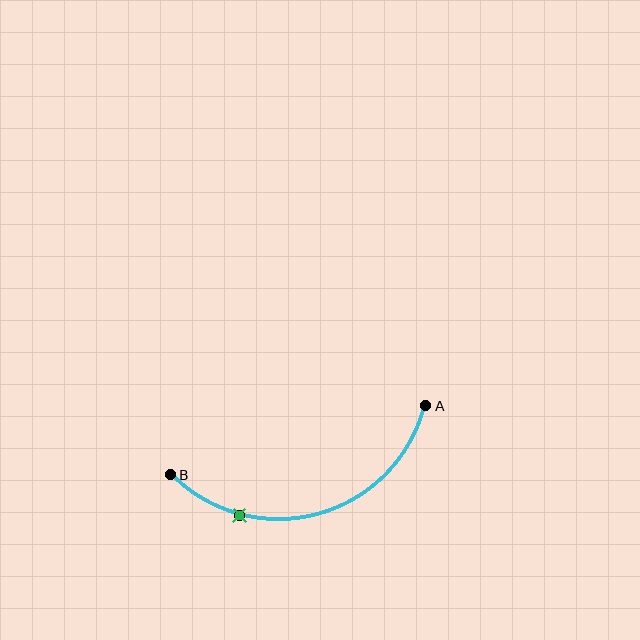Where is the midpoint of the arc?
The arc midpoint is the point on the curve farthest from the straight line joining A and B. It sits below that line.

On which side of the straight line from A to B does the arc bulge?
The arc bulges below the straight line connecting A and B.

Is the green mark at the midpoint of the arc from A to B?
No. The green mark lies on the arc but is closer to endpoint B. The arc midpoint would be at the point on the curve equidistant along the arc from both A and B.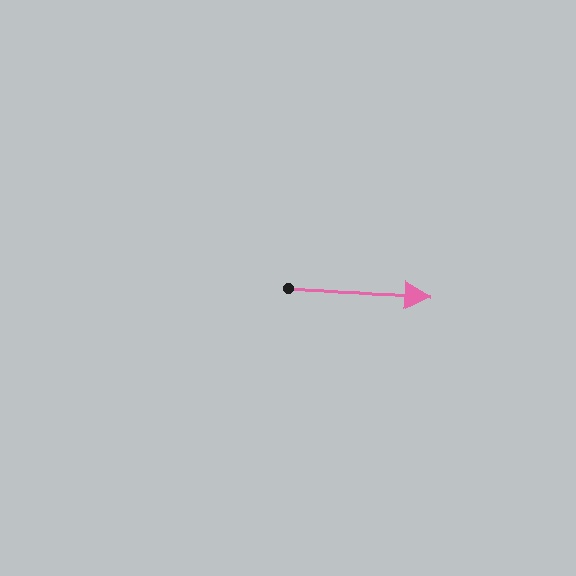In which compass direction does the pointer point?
East.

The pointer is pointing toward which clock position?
Roughly 3 o'clock.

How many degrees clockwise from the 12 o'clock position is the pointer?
Approximately 92 degrees.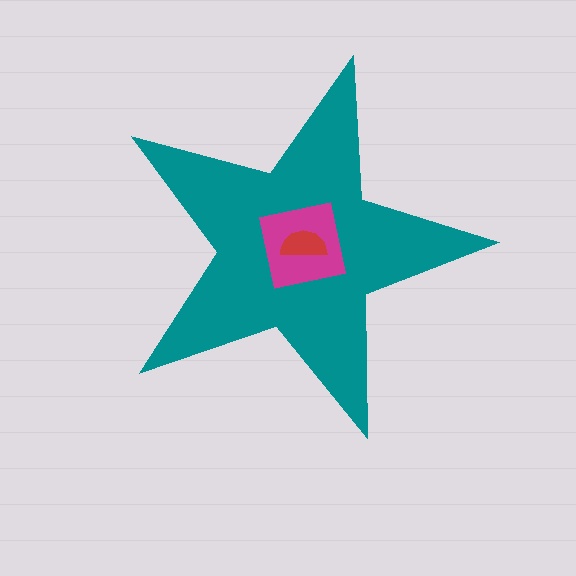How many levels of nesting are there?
3.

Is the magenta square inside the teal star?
Yes.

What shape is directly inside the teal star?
The magenta square.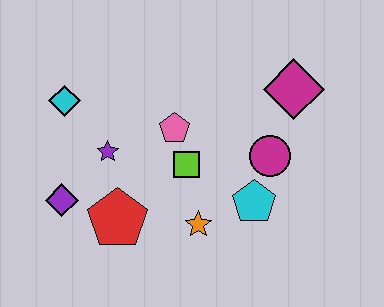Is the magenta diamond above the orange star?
Yes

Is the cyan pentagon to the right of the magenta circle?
No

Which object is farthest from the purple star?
The magenta diamond is farthest from the purple star.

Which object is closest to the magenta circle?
The cyan pentagon is closest to the magenta circle.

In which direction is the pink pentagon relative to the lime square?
The pink pentagon is above the lime square.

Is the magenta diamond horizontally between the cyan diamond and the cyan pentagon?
No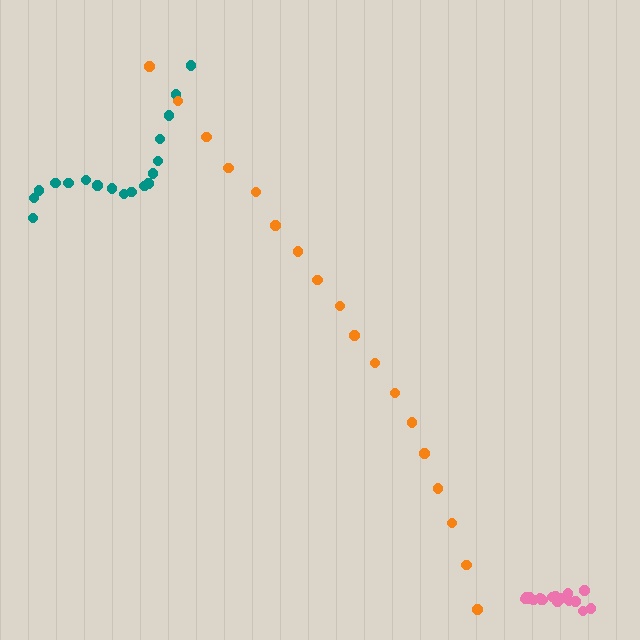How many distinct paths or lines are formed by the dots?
There are 3 distinct paths.